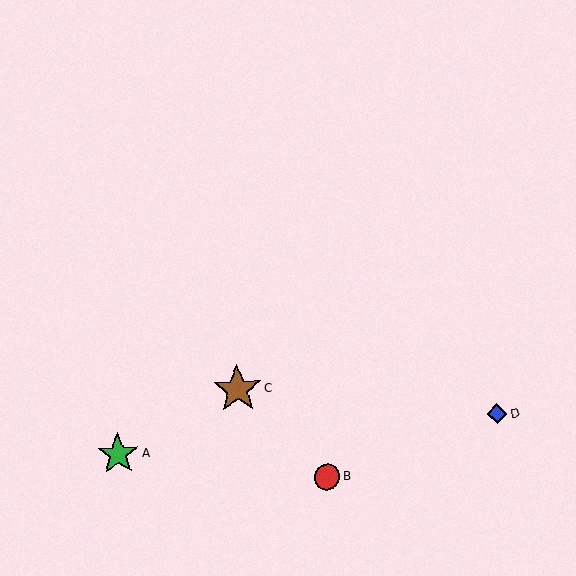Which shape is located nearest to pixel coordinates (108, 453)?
The green star (labeled A) at (118, 454) is nearest to that location.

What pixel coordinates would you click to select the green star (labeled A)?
Click at (118, 454) to select the green star A.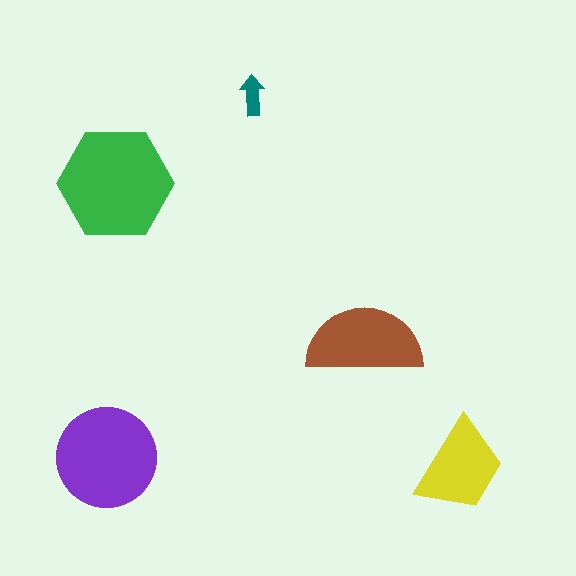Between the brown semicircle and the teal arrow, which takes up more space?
The brown semicircle.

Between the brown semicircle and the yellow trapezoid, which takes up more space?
The brown semicircle.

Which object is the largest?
The green hexagon.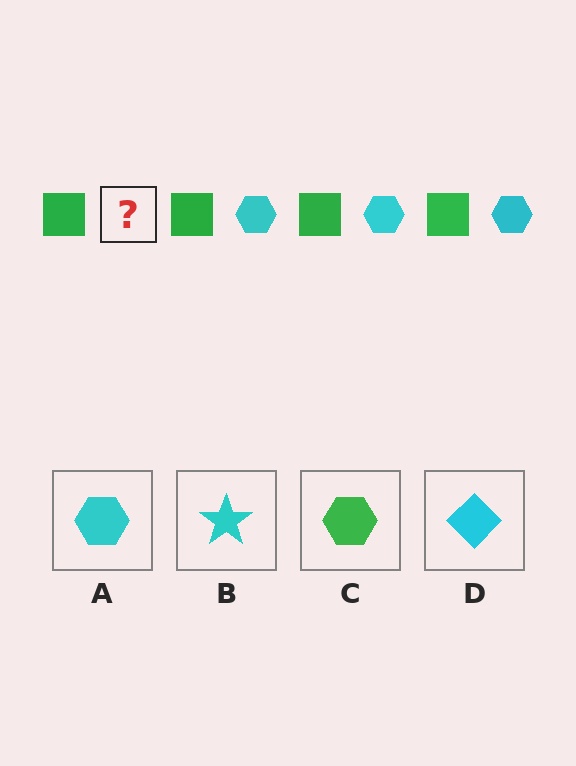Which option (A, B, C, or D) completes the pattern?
A.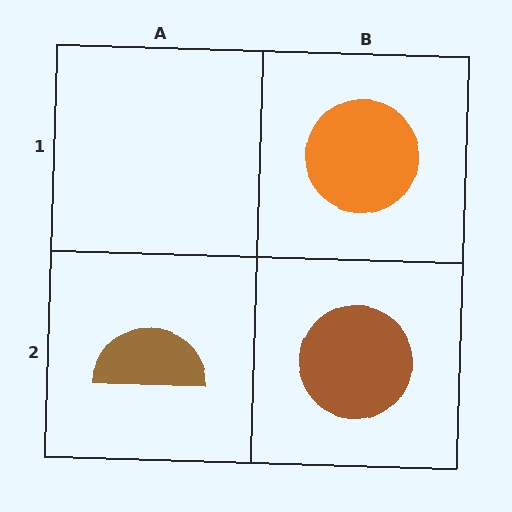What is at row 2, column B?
A brown circle.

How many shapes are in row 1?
1 shape.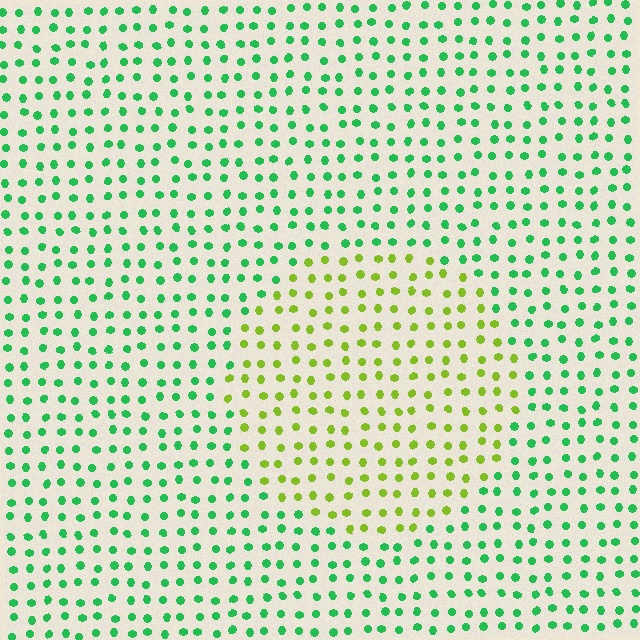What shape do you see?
I see a circle.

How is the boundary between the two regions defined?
The boundary is defined purely by a slight shift in hue (about 55 degrees). Spacing, size, and orientation are identical on both sides.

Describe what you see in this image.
The image is filled with small green elements in a uniform arrangement. A circle-shaped region is visible where the elements are tinted to a slightly different hue, forming a subtle color boundary.